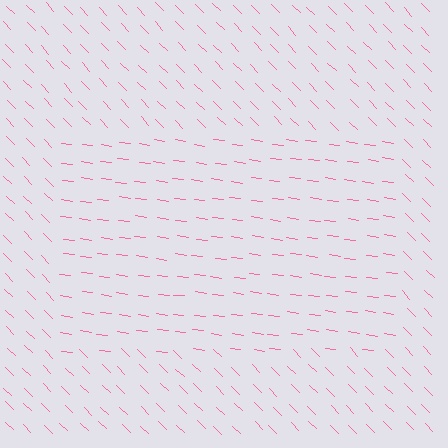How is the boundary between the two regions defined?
The boundary is defined purely by a change in line orientation (approximately 38 degrees difference). All lines are the same color and thickness.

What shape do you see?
I see a rectangle.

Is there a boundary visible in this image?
Yes, there is a texture boundary formed by a change in line orientation.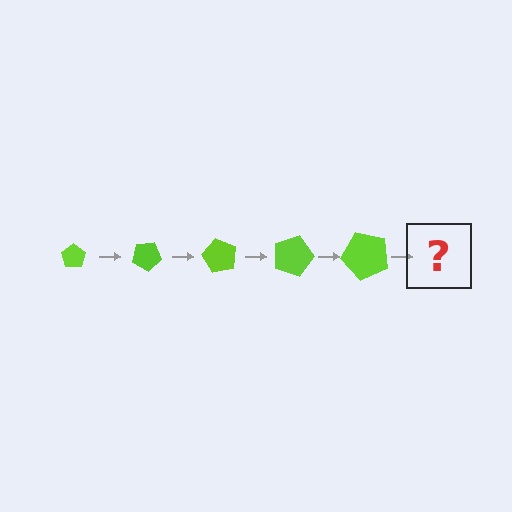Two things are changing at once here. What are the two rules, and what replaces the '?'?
The two rules are that the pentagon grows larger each step and it rotates 30 degrees each step. The '?' should be a pentagon, larger than the previous one and rotated 150 degrees from the start.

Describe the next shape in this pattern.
It should be a pentagon, larger than the previous one and rotated 150 degrees from the start.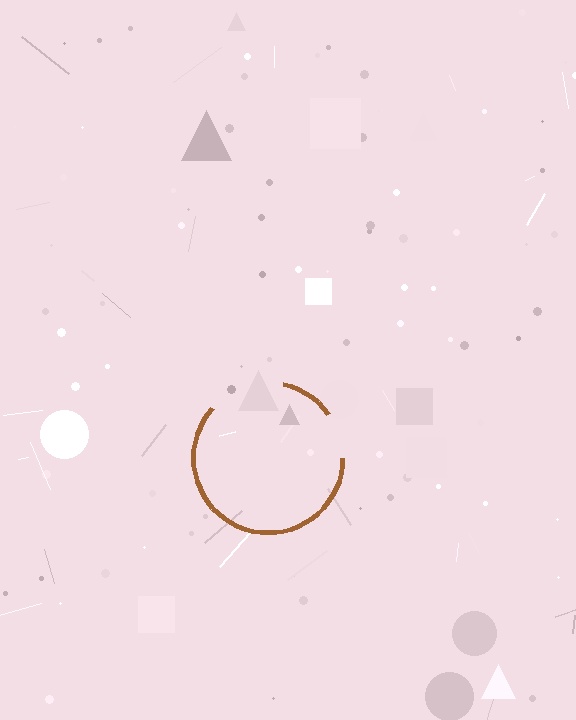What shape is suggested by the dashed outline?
The dashed outline suggests a circle.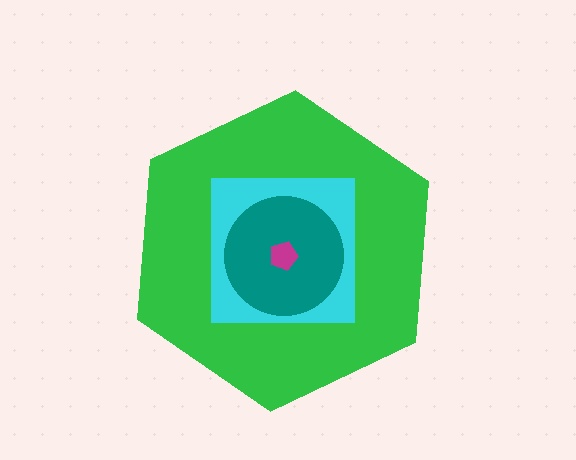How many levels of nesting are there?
4.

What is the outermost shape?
The green hexagon.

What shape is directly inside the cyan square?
The teal circle.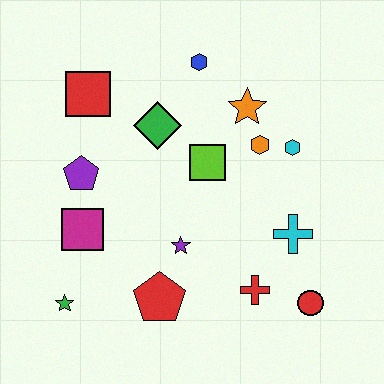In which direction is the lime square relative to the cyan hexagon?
The lime square is to the left of the cyan hexagon.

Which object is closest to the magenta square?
The purple pentagon is closest to the magenta square.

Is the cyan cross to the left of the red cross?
No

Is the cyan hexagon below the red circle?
No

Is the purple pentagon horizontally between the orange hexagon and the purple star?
No